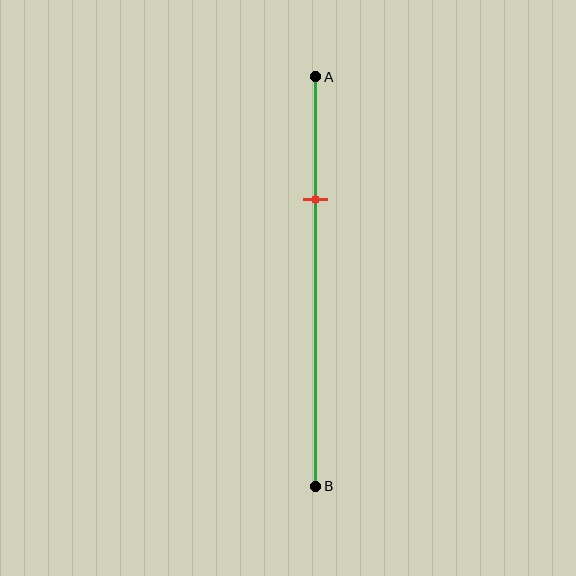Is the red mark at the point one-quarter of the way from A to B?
No, the mark is at about 30% from A, not at the 25% one-quarter point.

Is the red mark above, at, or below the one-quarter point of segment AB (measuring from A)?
The red mark is below the one-quarter point of segment AB.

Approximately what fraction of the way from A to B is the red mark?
The red mark is approximately 30% of the way from A to B.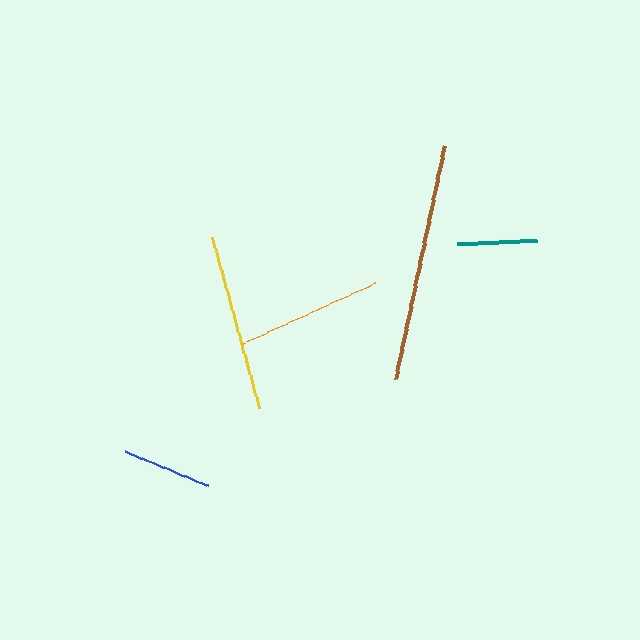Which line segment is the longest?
The brown line is the longest at approximately 239 pixels.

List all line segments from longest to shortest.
From longest to shortest: brown, yellow, orange, blue, teal.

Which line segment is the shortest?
The teal line is the shortest at approximately 79 pixels.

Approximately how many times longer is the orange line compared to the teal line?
The orange line is approximately 1.8 times the length of the teal line.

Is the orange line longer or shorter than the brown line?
The brown line is longer than the orange line.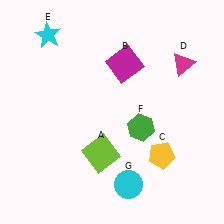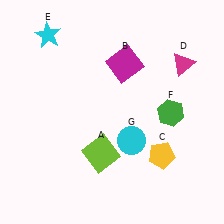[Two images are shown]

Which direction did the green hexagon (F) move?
The green hexagon (F) moved right.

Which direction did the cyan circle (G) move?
The cyan circle (G) moved up.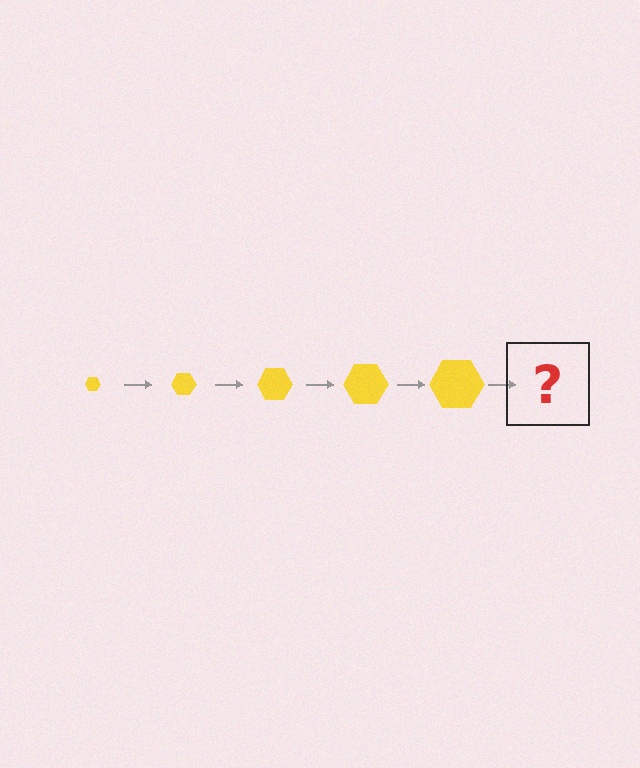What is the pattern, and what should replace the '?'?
The pattern is that the hexagon gets progressively larger each step. The '?' should be a yellow hexagon, larger than the previous one.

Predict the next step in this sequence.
The next step is a yellow hexagon, larger than the previous one.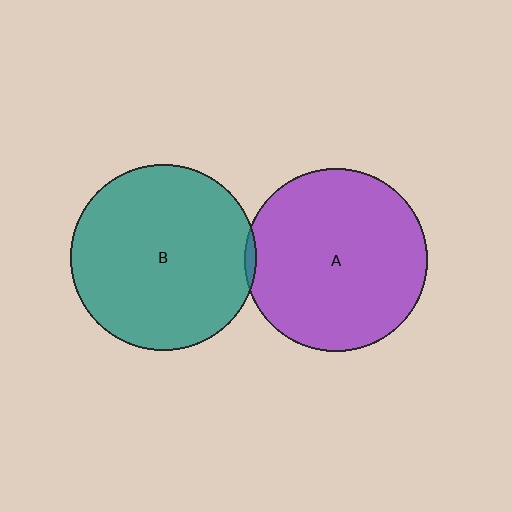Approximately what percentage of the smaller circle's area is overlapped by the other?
Approximately 5%.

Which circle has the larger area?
Circle B (teal).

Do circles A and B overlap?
Yes.